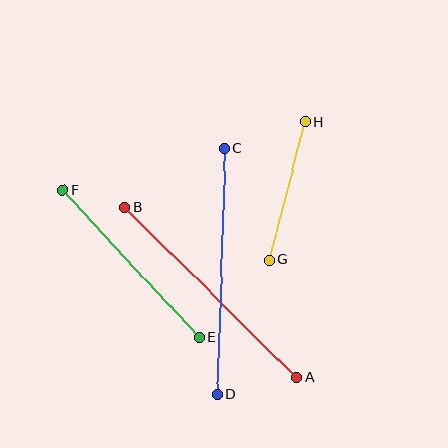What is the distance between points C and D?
The distance is approximately 247 pixels.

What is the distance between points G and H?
The distance is approximately 142 pixels.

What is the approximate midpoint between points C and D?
The midpoint is at approximately (221, 271) pixels.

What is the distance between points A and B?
The distance is approximately 243 pixels.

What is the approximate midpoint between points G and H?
The midpoint is at approximately (287, 191) pixels.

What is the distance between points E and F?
The distance is approximately 201 pixels.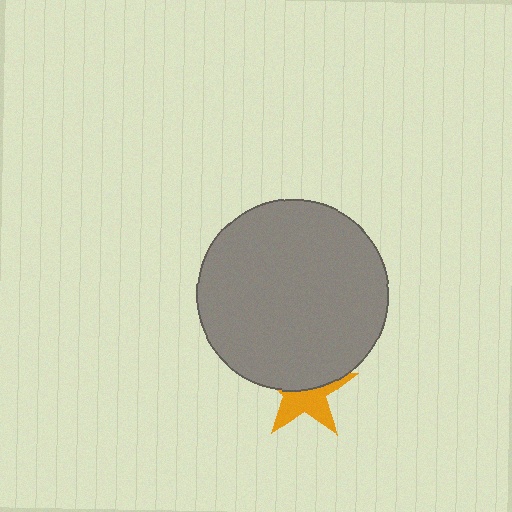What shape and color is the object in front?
The object in front is a gray circle.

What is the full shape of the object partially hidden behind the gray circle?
The partially hidden object is an orange star.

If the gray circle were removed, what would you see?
You would see the complete orange star.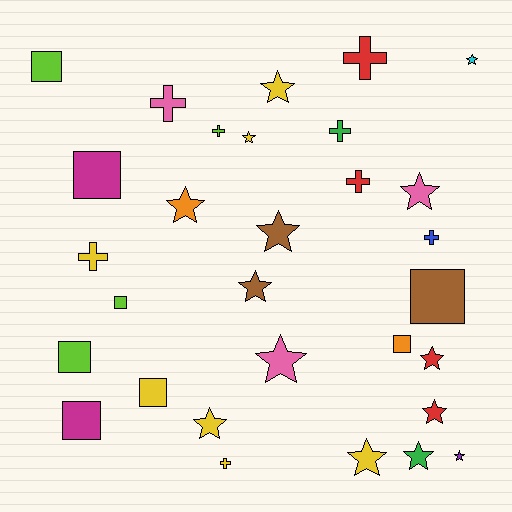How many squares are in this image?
There are 8 squares.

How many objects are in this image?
There are 30 objects.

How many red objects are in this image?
There are 4 red objects.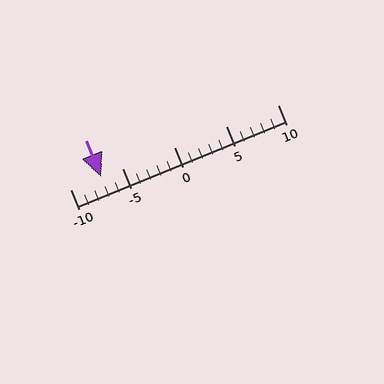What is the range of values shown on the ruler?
The ruler shows values from -10 to 10.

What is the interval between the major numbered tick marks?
The major tick marks are spaced 5 units apart.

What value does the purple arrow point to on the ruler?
The purple arrow points to approximately -7.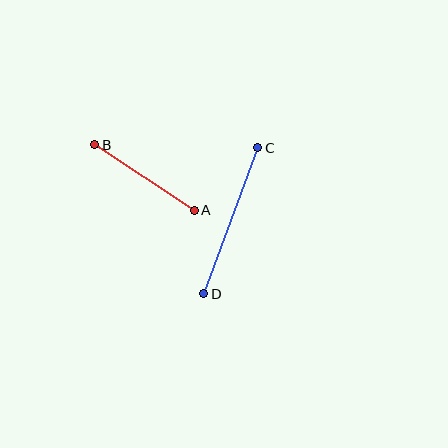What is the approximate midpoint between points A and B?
The midpoint is at approximately (144, 178) pixels.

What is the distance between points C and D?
The distance is approximately 155 pixels.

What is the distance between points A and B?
The distance is approximately 119 pixels.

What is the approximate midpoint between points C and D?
The midpoint is at approximately (231, 221) pixels.